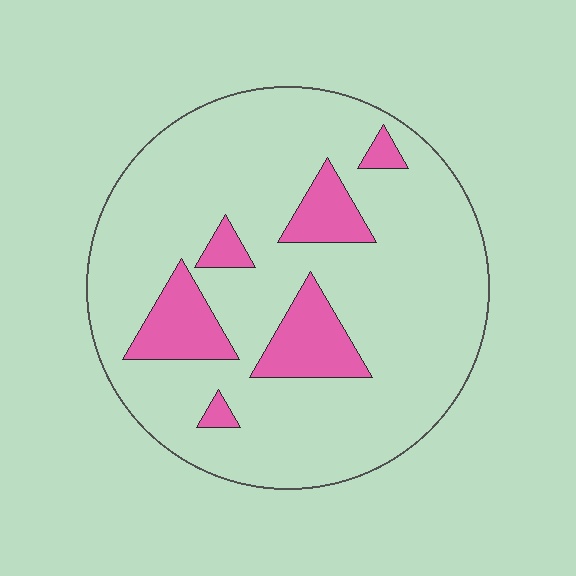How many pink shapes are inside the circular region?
6.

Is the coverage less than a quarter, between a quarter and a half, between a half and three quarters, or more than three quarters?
Less than a quarter.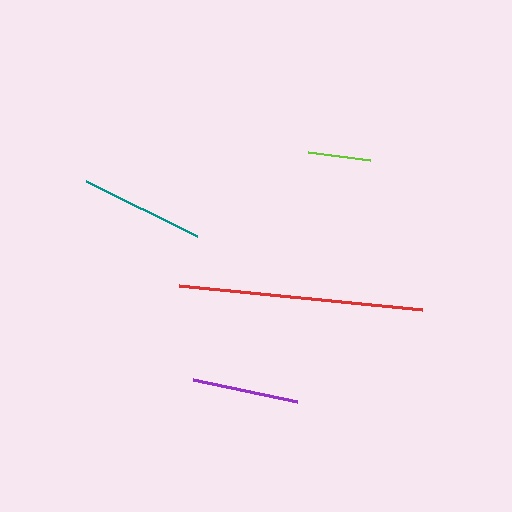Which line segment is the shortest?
The lime line is the shortest at approximately 63 pixels.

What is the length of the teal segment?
The teal segment is approximately 124 pixels long.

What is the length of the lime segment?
The lime segment is approximately 63 pixels long.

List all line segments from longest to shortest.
From longest to shortest: red, teal, purple, lime.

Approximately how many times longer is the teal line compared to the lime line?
The teal line is approximately 2.0 times the length of the lime line.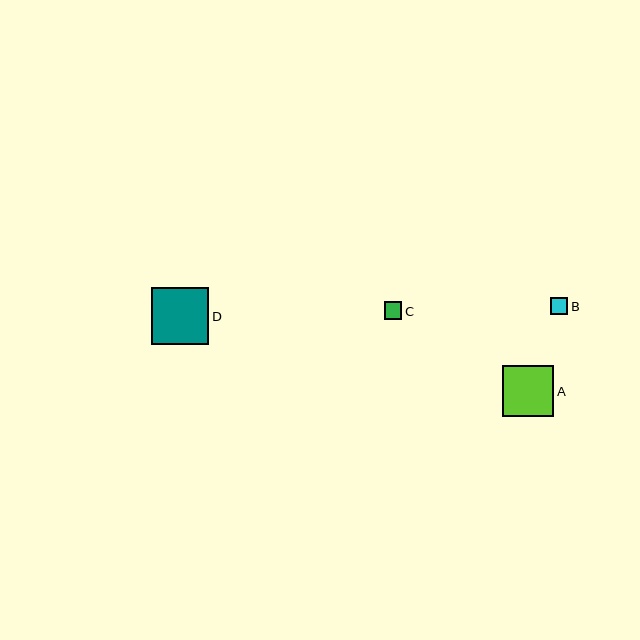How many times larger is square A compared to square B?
Square A is approximately 3.0 times the size of square B.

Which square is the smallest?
Square B is the smallest with a size of approximately 17 pixels.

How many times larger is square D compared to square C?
Square D is approximately 3.3 times the size of square C.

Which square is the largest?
Square D is the largest with a size of approximately 57 pixels.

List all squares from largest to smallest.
From largest to smallest: D, A, C, B.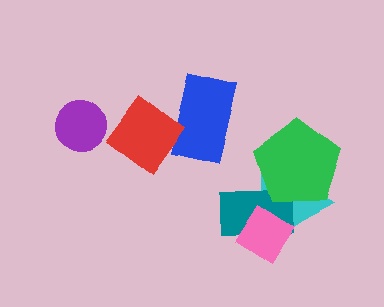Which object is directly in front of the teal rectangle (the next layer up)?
The pink diamond is directly in front of the teal rectangle.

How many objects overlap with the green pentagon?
2 objects overlap with the green pentagon.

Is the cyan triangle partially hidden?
Yes, it is partially covered by another shape.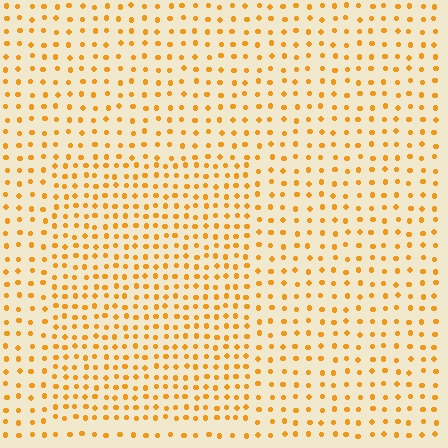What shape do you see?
I see a rectangle.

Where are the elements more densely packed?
The elements are more densely packed inside the rectangle boundary.